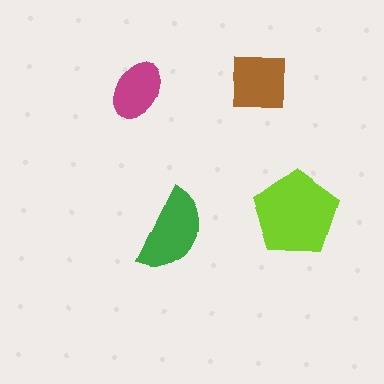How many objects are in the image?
There are 4 objects in the image.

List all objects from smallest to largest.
The magenta ellipse, the brown square, the green semicircle, the lime pentagon.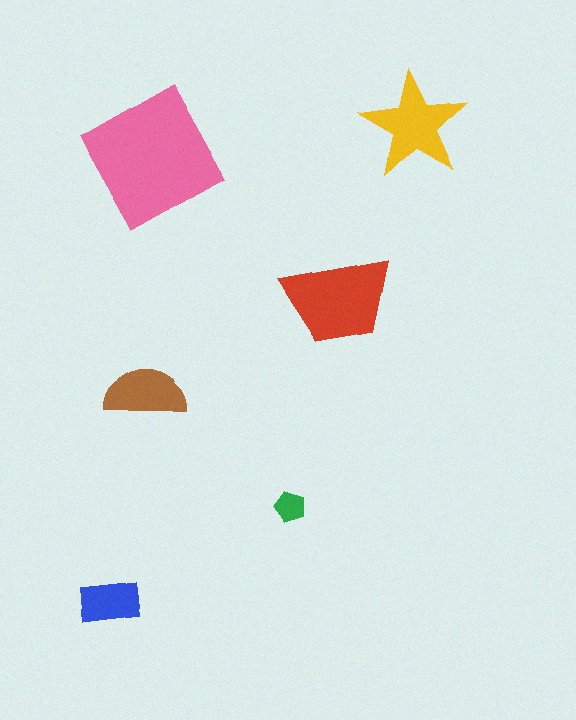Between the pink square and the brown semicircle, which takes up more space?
The pink square.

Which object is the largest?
The pink square.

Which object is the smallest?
The green pentagon.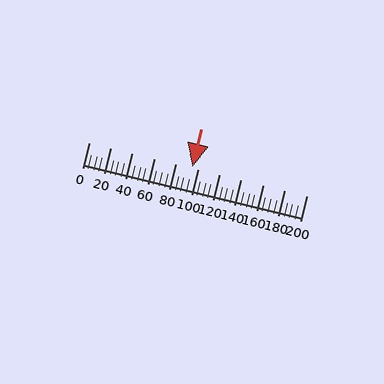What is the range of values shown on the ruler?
The ruler shows values from 0 to 200.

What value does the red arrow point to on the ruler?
The red arrow points to approximately 95.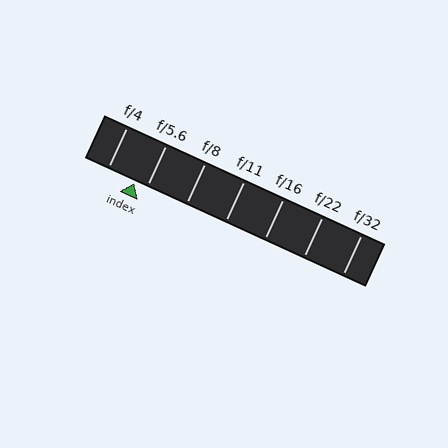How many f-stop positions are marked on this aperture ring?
There are 7 f-stop positions marked.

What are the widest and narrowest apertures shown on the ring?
The widest aperture shown is f/4 and the narrowest is f/32.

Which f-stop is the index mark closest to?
The index mark is closest to f/5.6.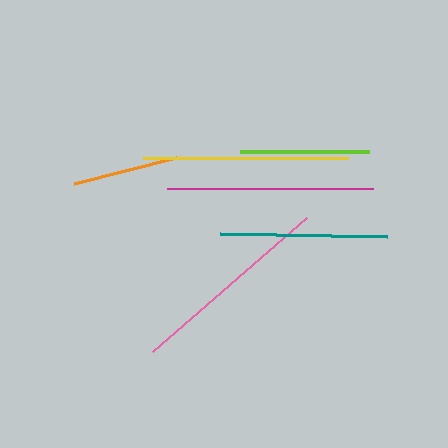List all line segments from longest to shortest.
From longest to shortest: magenta, yellow, pink, teal, lime, orange.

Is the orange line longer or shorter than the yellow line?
The yellow line is longer than the orange line.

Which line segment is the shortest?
The orange line is the shortest at approximately 106 pixels.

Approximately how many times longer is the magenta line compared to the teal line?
The magenta line is approximately 1.2 times the length of the teal line.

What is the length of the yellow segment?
The yellow segment is approximately 204 pixels long.